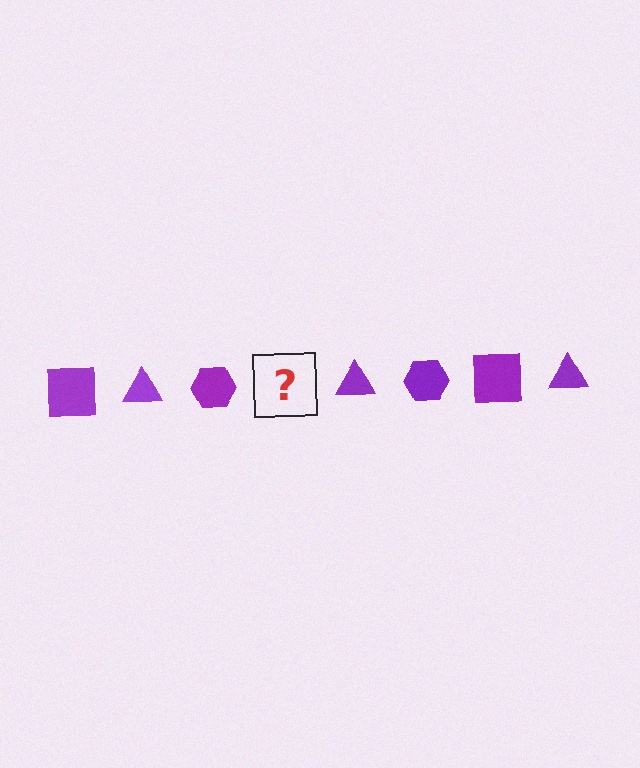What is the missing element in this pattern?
The missing element is a purple square.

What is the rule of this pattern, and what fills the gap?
The rule is that the pattern cycles through square, triangle, hexagon shapes in purple. The gap should be filled with a purple square.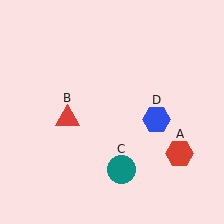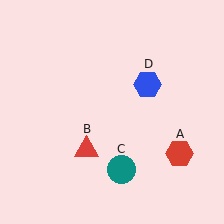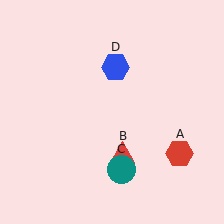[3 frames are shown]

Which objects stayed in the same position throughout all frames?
Red hexagon (object A) and teal circle (object C) remained stationary.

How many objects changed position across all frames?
2 objects changed position: red triangle (object B), blue hexagon (object D).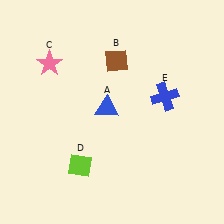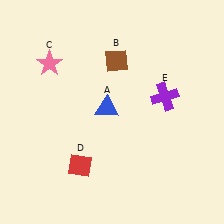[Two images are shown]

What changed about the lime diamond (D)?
In Image 1, D is lime. In Image 2, it changed to red.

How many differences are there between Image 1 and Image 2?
There are 2 differences between the two images.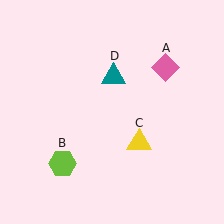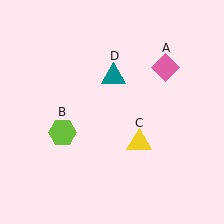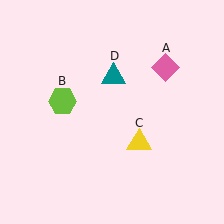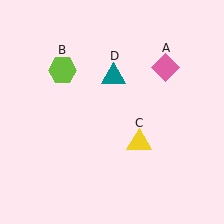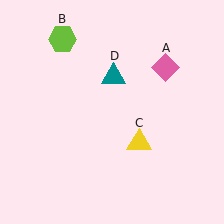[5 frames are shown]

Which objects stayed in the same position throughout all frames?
Pink diamond (object A) and yellow triangle (object C) and teal triangle (object D) remained stationary.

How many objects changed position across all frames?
1 object changed position: lime hexagon (object B).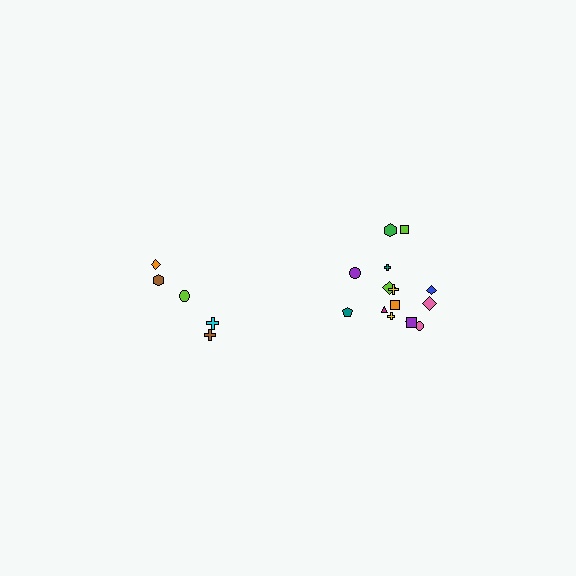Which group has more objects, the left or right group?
The right group.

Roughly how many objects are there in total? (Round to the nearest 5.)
Roughly 20 objects in total.